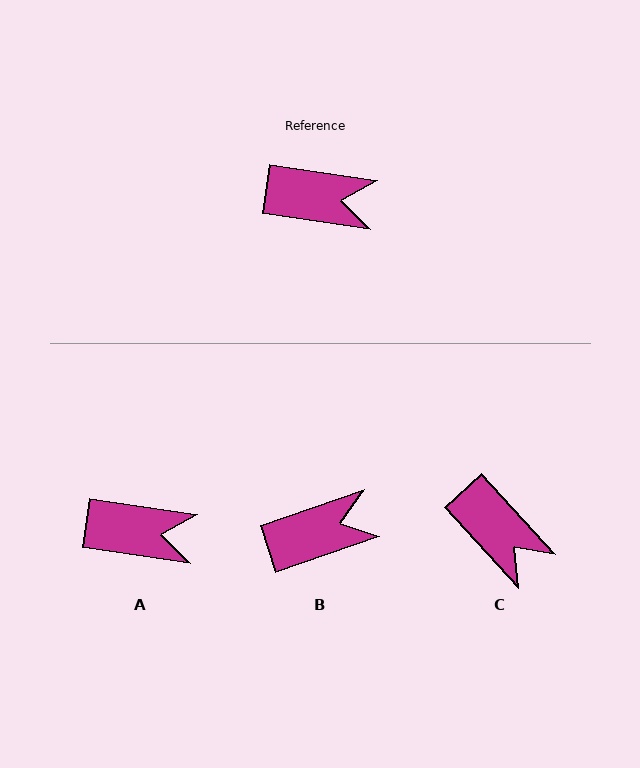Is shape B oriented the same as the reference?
No, it is off by about 27 degrees.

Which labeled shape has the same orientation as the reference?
A.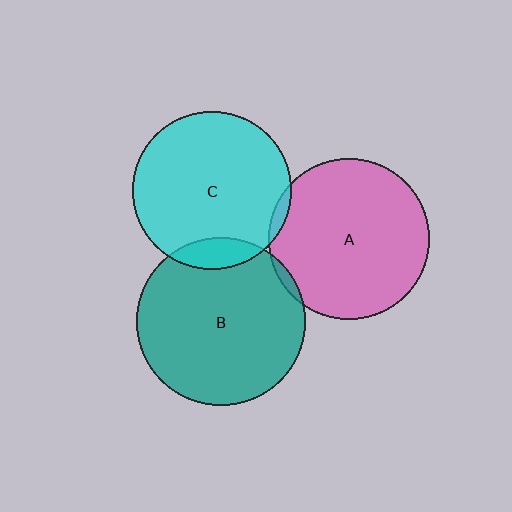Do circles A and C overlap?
Yes.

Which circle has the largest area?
Circle B (teal).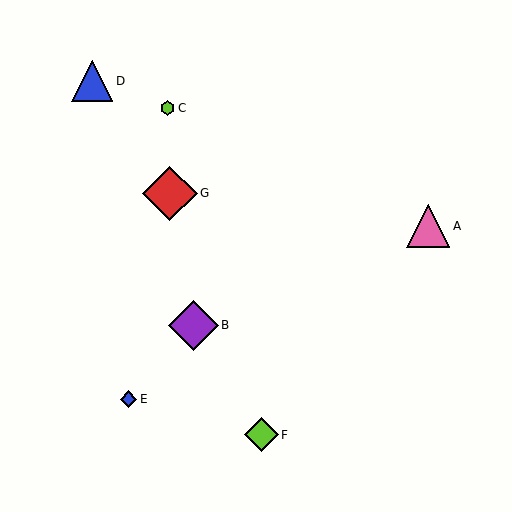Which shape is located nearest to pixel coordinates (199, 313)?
The purple diamond (labeled B) at (193, 325) is nearest to that location.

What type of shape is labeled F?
Shape F is a lime diamond.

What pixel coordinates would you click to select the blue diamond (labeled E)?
Click at (128, 399) to select the blue diamond E.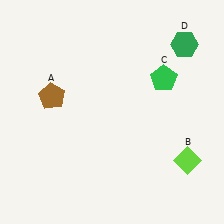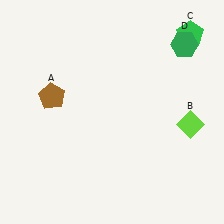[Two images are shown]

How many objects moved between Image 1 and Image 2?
2 objects moved between the two images.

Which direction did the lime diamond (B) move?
The lime diamond (B) moved up.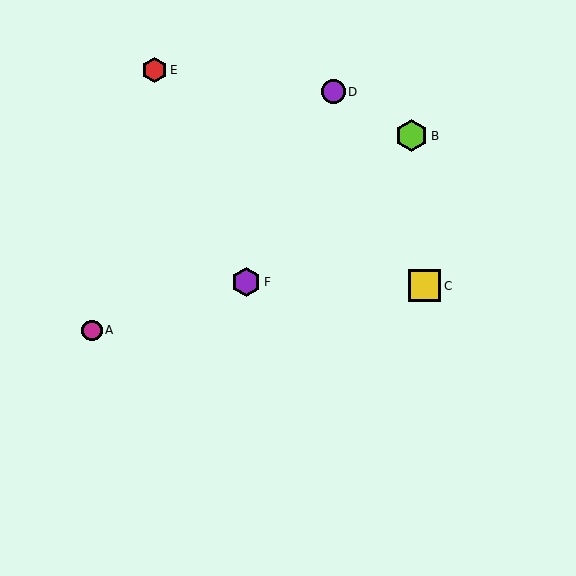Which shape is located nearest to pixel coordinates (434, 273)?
The yellow square (labeled C) at (425, 286) is nearest to that location.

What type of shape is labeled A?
Shape A is a magenta circle.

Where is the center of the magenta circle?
The center of the magenta circle is at (92, 330).